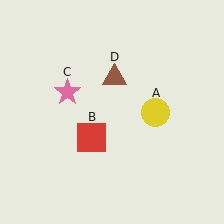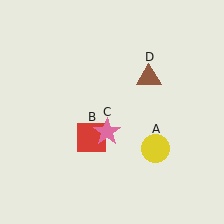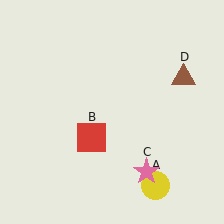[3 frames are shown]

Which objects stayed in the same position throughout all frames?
Red square (object B) remained stationary.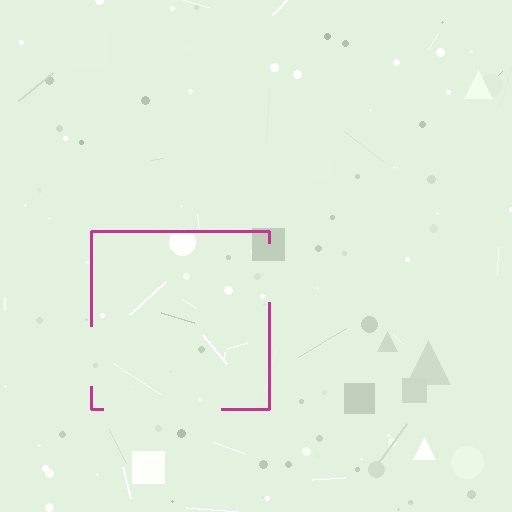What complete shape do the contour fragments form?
The contour fragments form a square.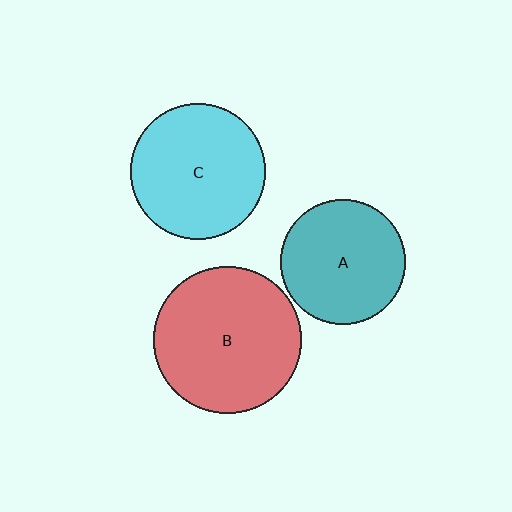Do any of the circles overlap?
No, none of the circles overlap.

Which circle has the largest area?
Circle B (red).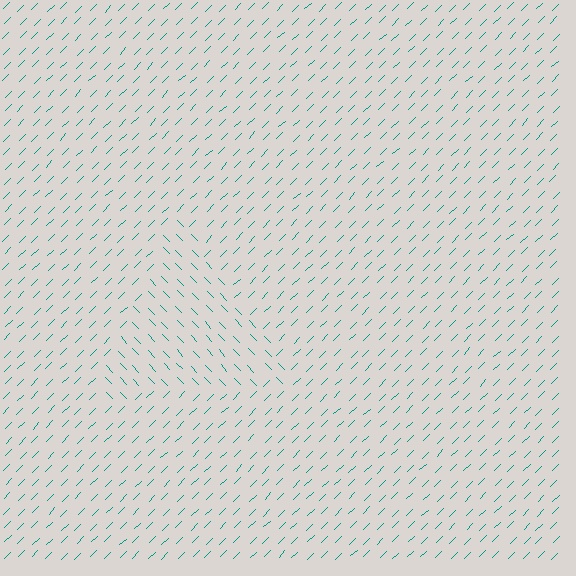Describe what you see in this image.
The image is filled with small teal line segments. A triangle region in the image has lines oriented differently from the surrounding lines, creating a visible texture boundary.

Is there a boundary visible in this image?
Yes, there is a texture boundary formed by a change in line orientation.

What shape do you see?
I see a triangle.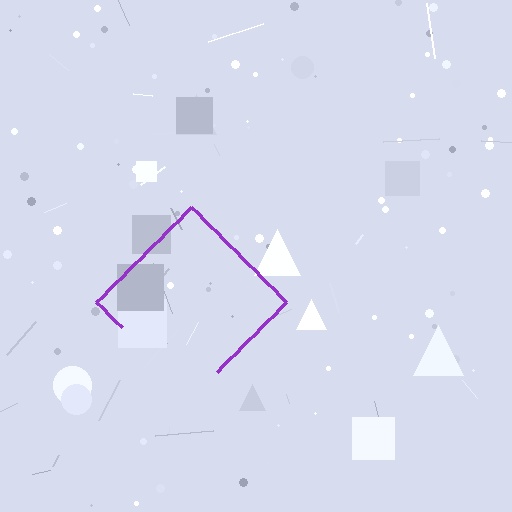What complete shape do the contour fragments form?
The contour fragments form a diamond.